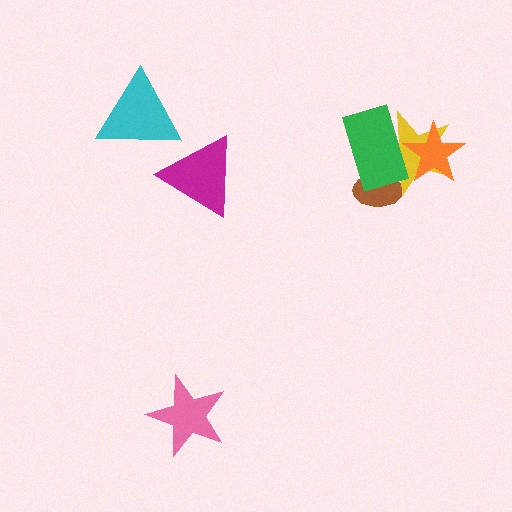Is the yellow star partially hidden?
Yes, it is partially covered by another shape.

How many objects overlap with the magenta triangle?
1 object overlaps with the magenta triangle.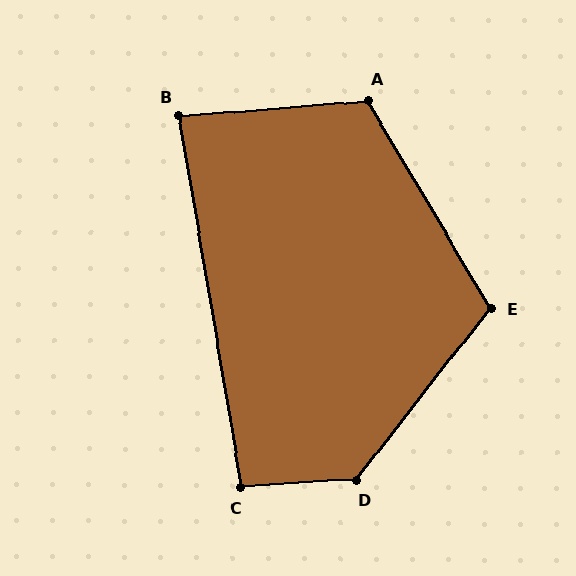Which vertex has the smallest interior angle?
B, at approximately 85 degrees.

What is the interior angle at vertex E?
Approximately 111 degrees (obtuse).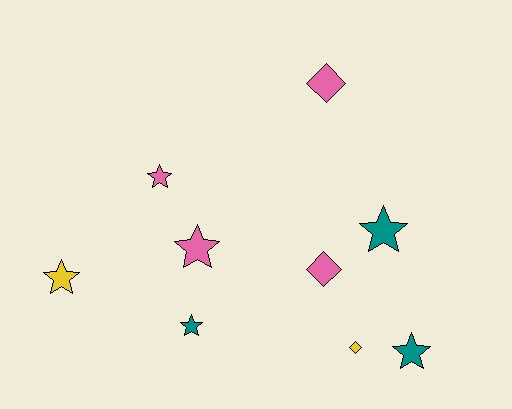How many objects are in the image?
There are 9 objects.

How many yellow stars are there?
There is 1 yellow star.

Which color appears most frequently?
Pink, with 4 objects.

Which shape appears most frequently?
Star, with 6 objects.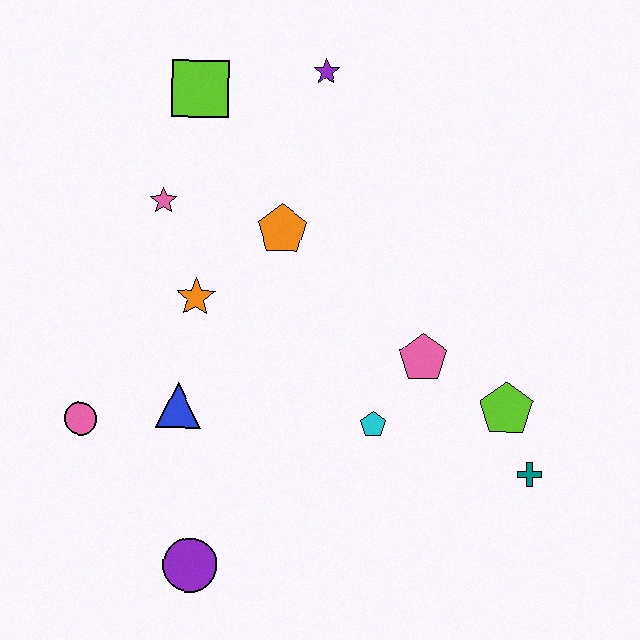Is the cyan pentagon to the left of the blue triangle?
No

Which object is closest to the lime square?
The pink star is closest to the lime square.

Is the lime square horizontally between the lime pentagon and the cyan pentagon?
No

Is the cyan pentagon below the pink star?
Yes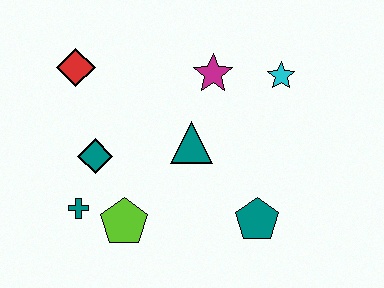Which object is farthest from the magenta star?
The teal cross is farthest from the magenta star.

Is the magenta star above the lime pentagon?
Yes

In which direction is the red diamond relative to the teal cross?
The red diamond is above the teal cross.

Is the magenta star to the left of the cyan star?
Yes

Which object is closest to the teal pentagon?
The teal triangle is closest to the teal pentagon.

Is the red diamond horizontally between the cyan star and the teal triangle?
No